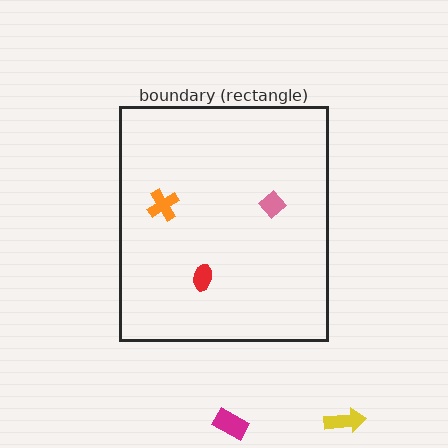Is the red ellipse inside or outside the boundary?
Inside.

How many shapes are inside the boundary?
3 inside, 2 outside.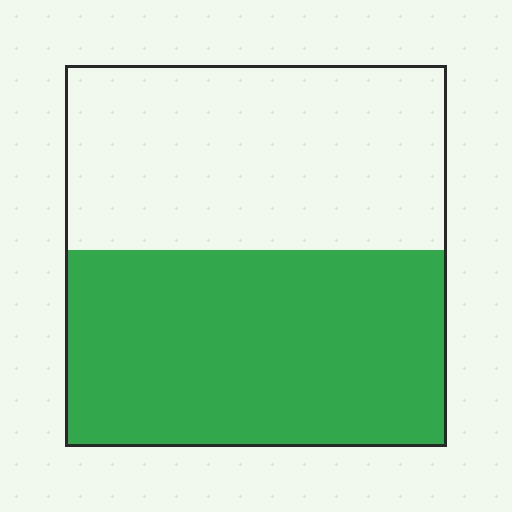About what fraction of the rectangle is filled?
About one half (1/2).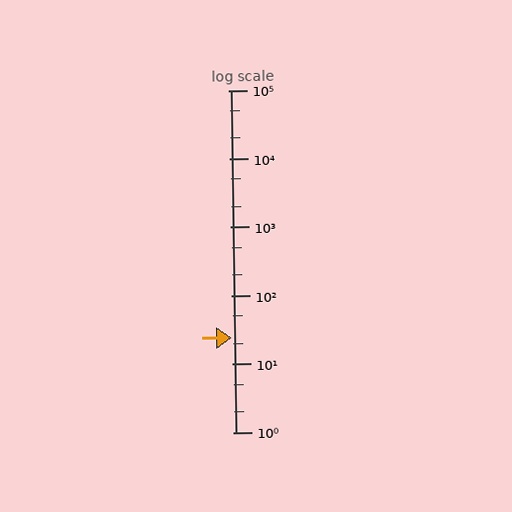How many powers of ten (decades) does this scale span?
The scale spans 5 decades, from 1 to 100000.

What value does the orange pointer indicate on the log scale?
The pointer indicates approximately 24.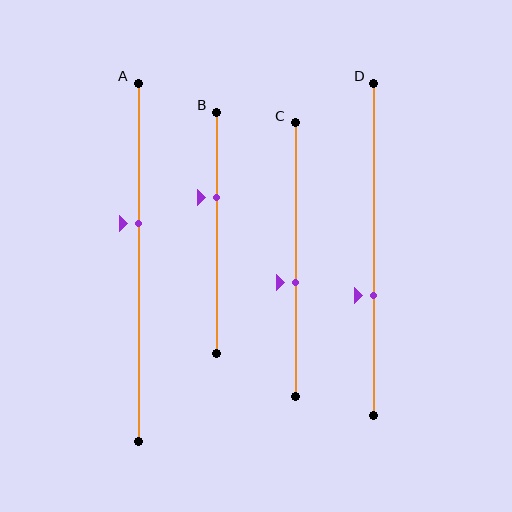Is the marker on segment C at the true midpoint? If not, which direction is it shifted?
No, the marker on segment C is shifted downward by about 8% of the segment length.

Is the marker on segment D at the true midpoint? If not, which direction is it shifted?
No, the marker on segment D is shifted downward by about 14% of the segment length.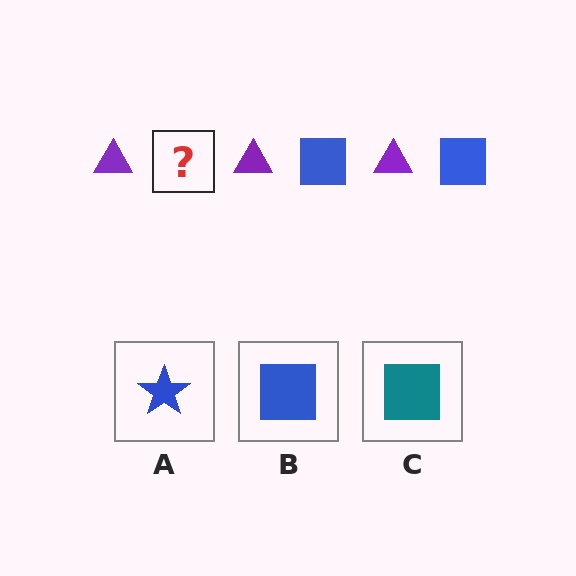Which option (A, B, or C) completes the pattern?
B.